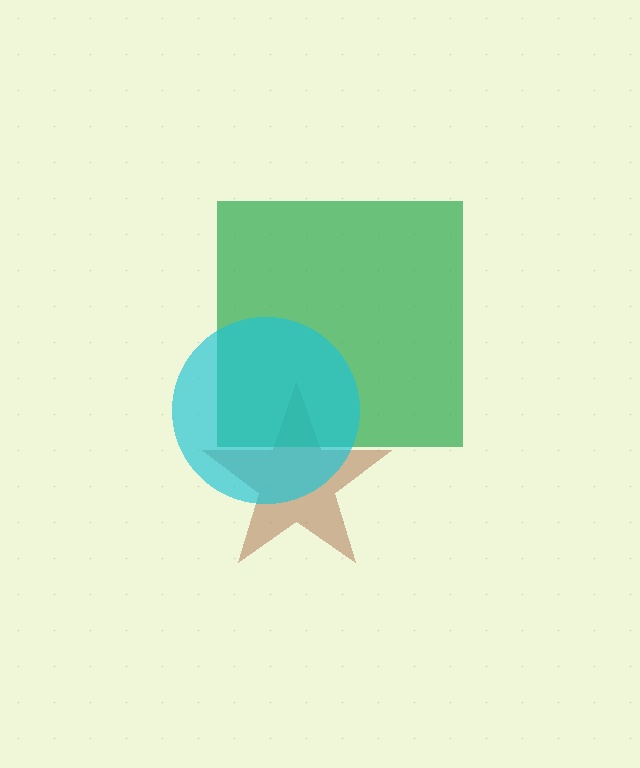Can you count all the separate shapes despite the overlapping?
Yes, there are 3 separate shapes.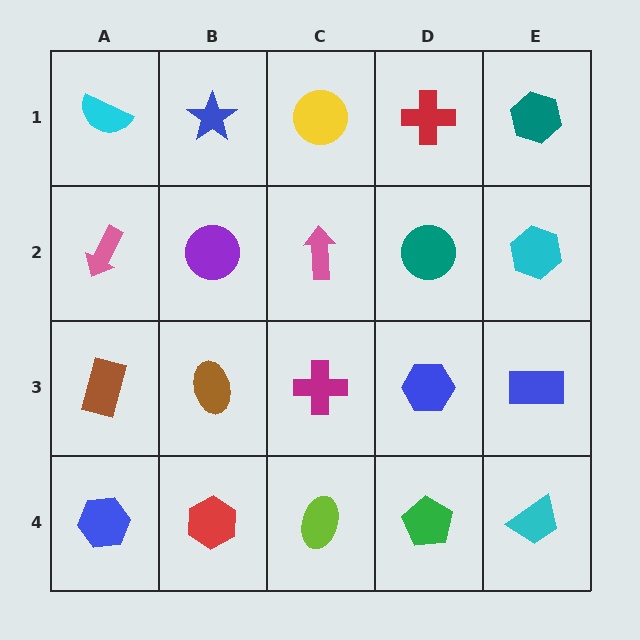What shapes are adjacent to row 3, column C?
A pink arrow (row 2, column C), a lime ellipse (row 4, column C), a brown ellipse (row 3, column B), a blue hexagon (row 3, column D).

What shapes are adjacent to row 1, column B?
A purple circle (row 2, column B), a cyan semicircle (row 1, column A), a yellow circle (row 1, column C).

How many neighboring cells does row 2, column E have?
3.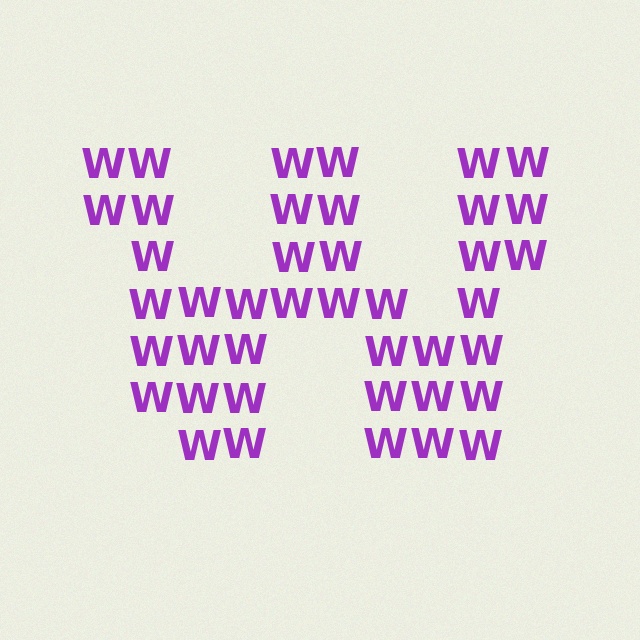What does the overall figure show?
The overall figure shows the letter W.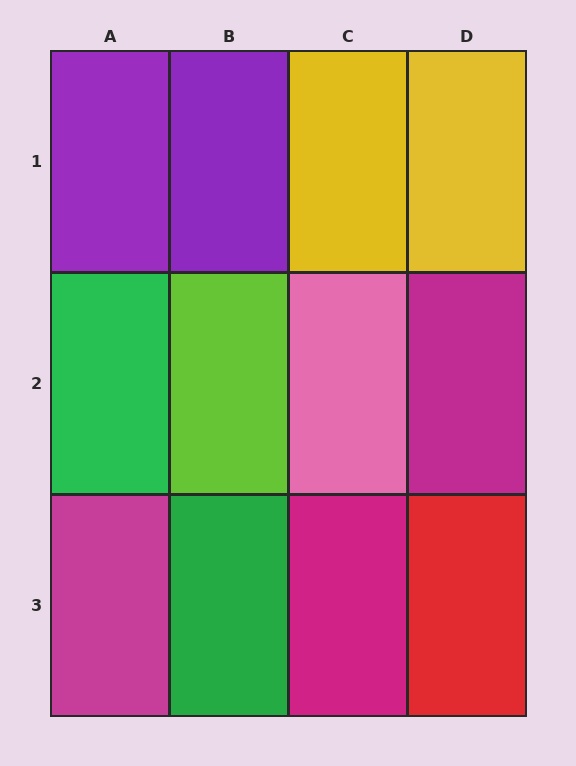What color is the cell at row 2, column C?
Pink.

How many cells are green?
2 cells are green.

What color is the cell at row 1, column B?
Purple.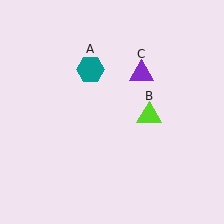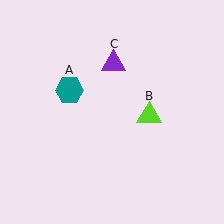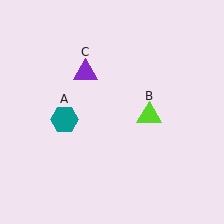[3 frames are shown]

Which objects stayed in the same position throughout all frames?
Lime triangle (object B) remained stationary.